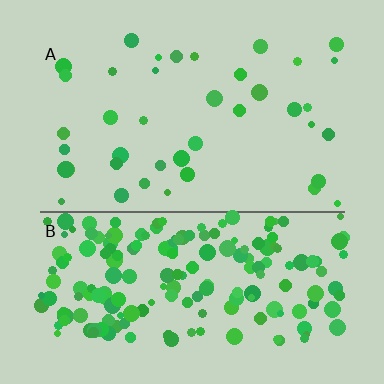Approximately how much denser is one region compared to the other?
Approximately 4.9× — region B over region A.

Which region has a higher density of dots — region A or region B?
B (the bottom).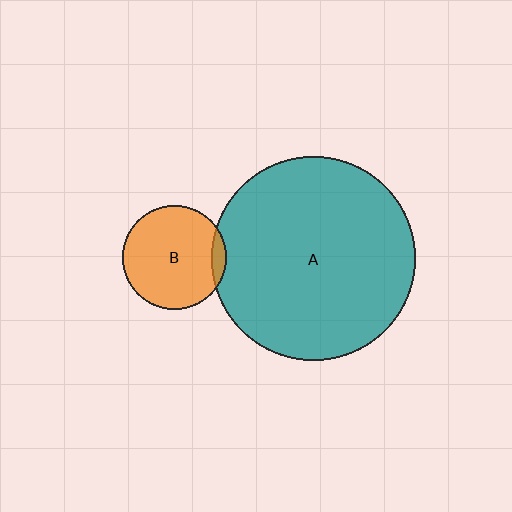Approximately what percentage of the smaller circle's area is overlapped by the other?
Approximately 5%.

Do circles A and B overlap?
Yes.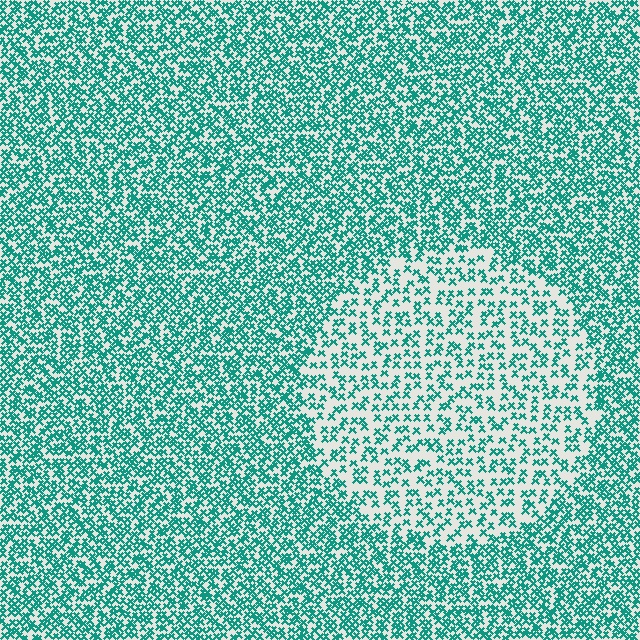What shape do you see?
I see a circle.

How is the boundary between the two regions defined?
The boundary is defined by a change in element density (approximately 2.1x ratio). All elements are the same color, size, and shape.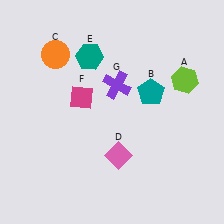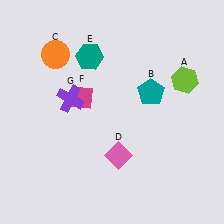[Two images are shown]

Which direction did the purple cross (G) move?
The purple cross (G) moved left.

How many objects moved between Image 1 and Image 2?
1 object moved between the two images.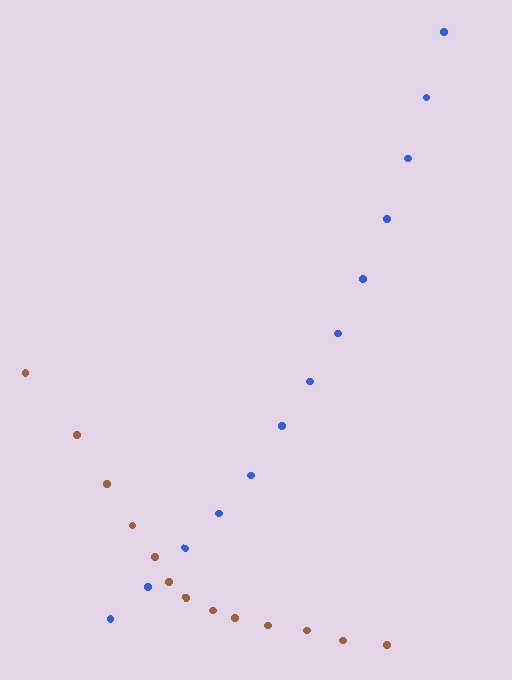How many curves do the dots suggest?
There are 2 distinct paths.